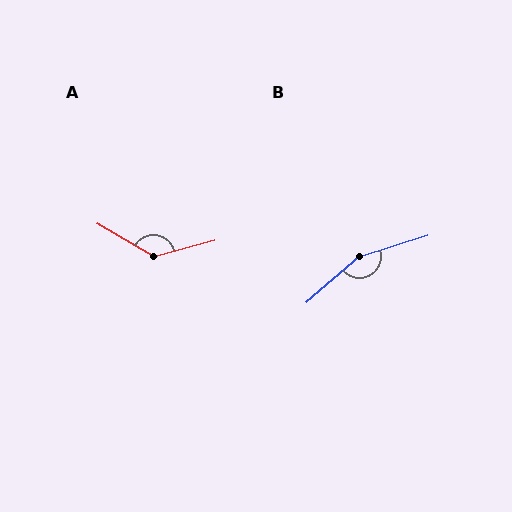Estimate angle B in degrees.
Approximately 156 degrees.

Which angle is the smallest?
A, at approximately 134 degrees.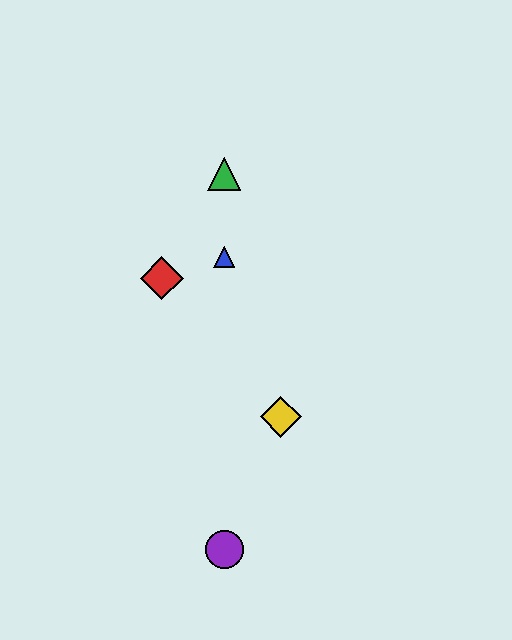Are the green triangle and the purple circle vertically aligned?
Yes, both are at x≈224.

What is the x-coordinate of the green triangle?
The green triangle is at x≈224.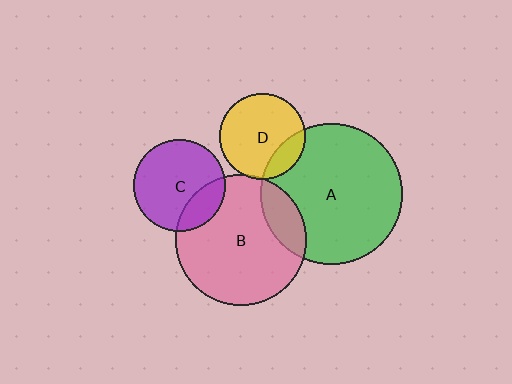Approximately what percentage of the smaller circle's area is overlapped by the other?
Approximately 5%.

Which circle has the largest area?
Circle A (green).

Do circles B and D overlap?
Yes.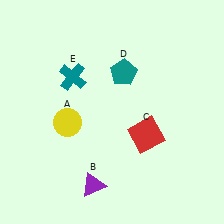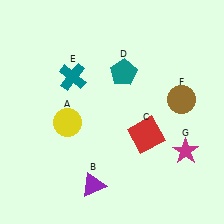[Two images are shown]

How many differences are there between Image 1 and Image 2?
There are 2 differences between the two images.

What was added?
A brown circle (F), a magenta star (G) were added in Image 2.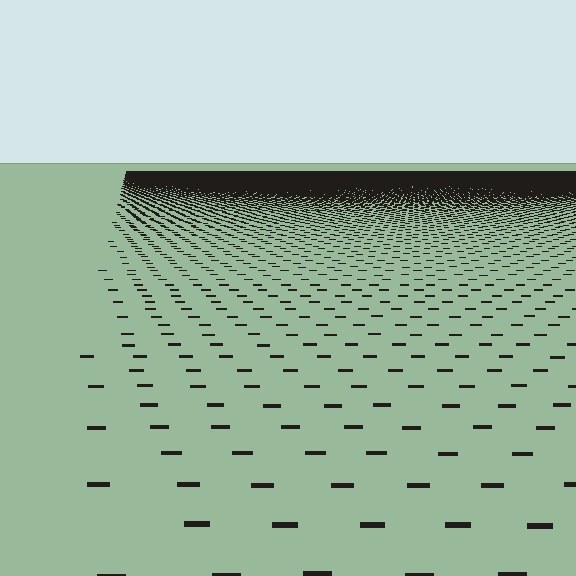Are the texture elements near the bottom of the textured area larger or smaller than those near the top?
Larger. Near the bottom, elements are closer to the viewer and appear at a bigger on-screen size.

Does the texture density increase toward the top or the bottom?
Density increases toward the top.